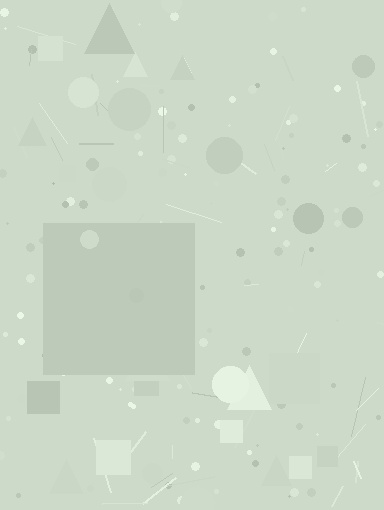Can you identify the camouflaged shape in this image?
The camouflaged shape is a square.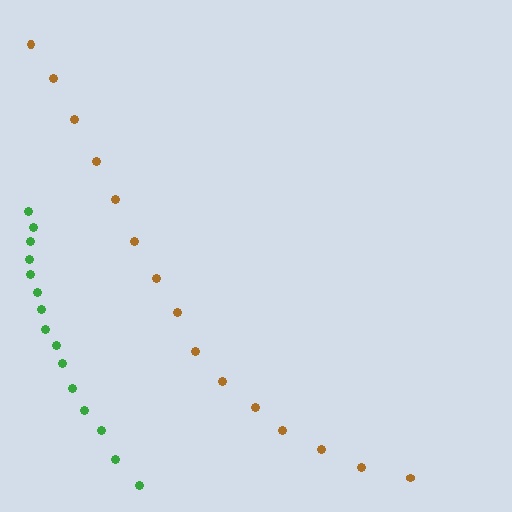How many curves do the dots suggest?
There are 2 distinct paths.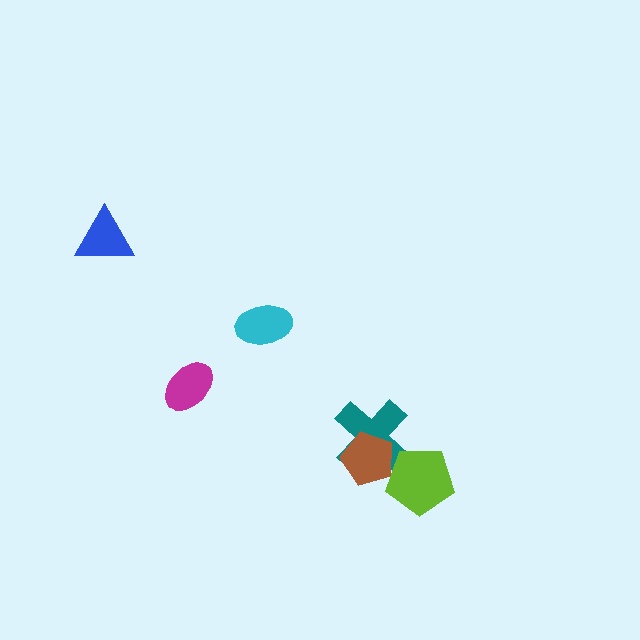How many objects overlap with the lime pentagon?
2 objects overlap with the lime pentagon.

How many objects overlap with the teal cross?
2 objects overlap with the teal cross.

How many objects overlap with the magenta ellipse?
0 objects overlap with the magenta ellipse.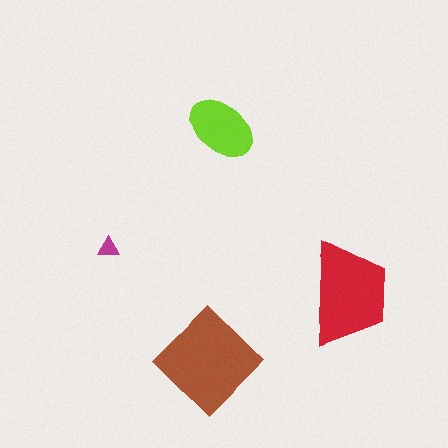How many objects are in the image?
There are 4 objects in the image.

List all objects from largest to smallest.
The brown diamond, the red trapezoid, the lime ellipse, the magenta triangle.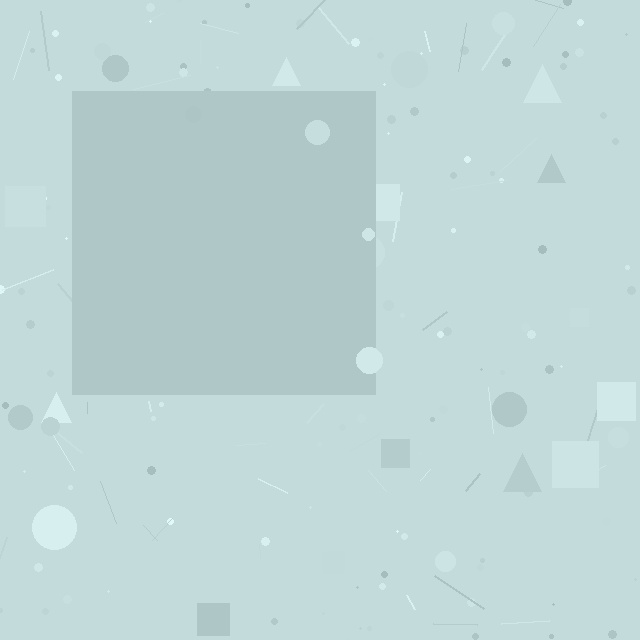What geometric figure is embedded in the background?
A square is embedded in the background.